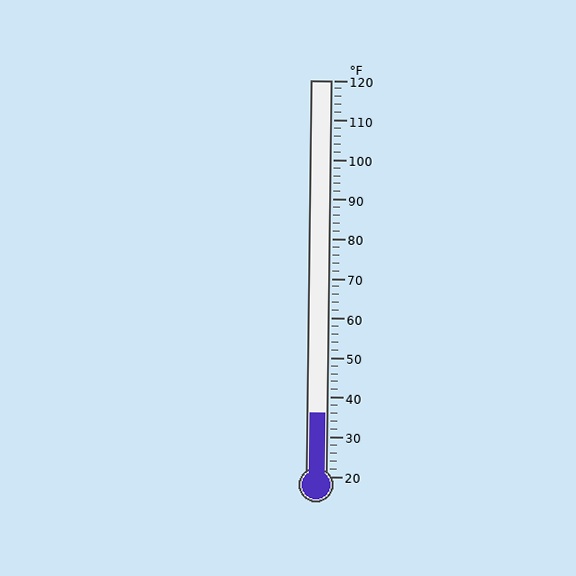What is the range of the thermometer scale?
The thermometer scale ranges from 20°F to 120°F.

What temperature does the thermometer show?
The thermometer shows approximately 36°F.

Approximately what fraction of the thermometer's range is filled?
The thermometer is filled to approximately 15% of its range.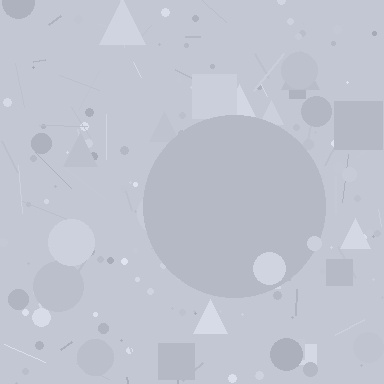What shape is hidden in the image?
A circle is hidden in the image.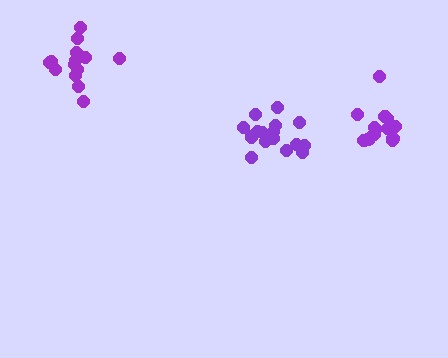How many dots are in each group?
Group 1: 16 dots, Group 2: 14 dots, Group 3: 13 dots (43 total).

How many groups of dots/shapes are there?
There are 3 groups.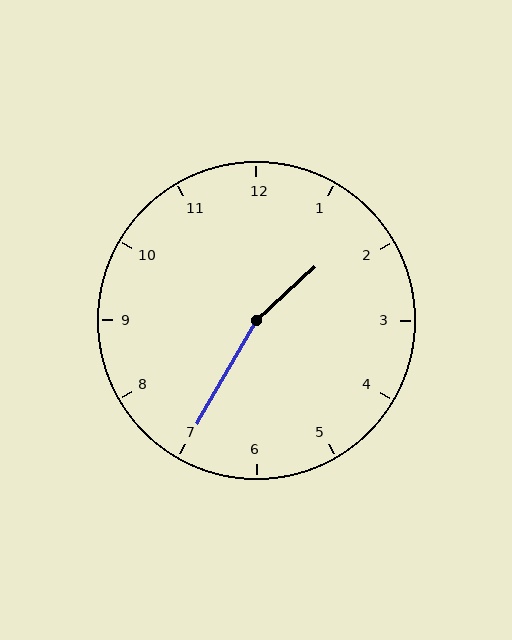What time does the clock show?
1:35.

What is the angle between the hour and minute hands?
Approximately 162 degrees.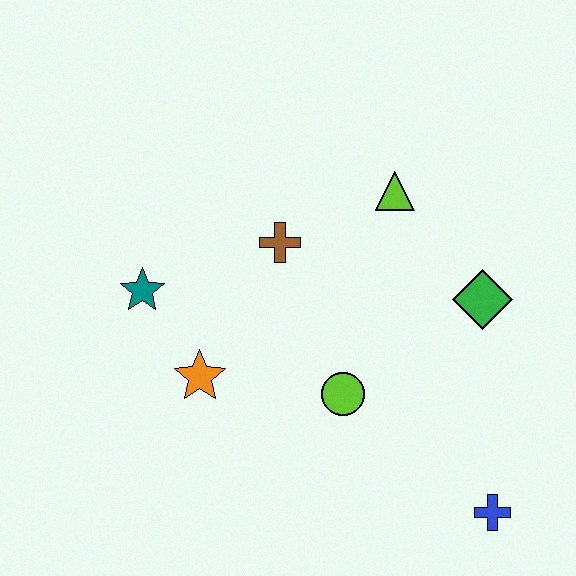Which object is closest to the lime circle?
The orange star is closest to the lime circle.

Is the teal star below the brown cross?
Yes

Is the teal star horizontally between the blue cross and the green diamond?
No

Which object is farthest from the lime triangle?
The blue cross is farthest from the lime triangle.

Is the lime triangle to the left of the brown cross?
No